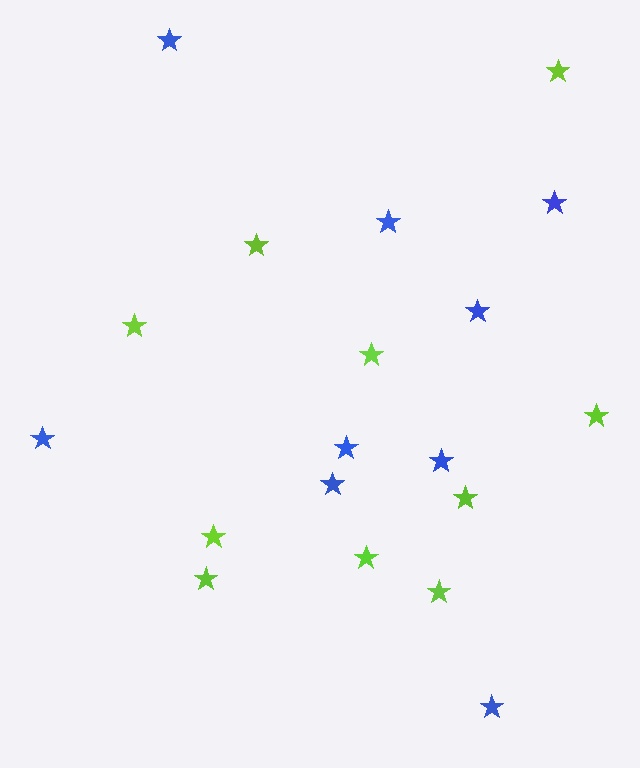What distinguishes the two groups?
There are 2 groups: one group of lime stars (10) and one group of blue stars (9).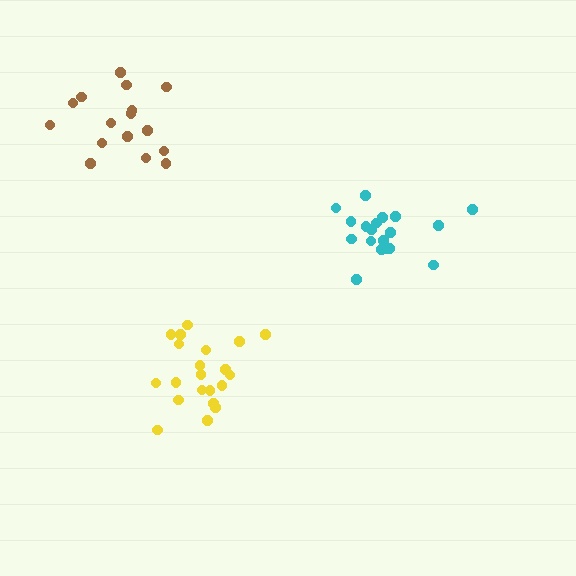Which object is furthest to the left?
The brown cluster is leftmost.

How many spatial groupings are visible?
There are 3 spatial groupings.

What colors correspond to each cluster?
The clusters are colored: cyan, yellow, brown.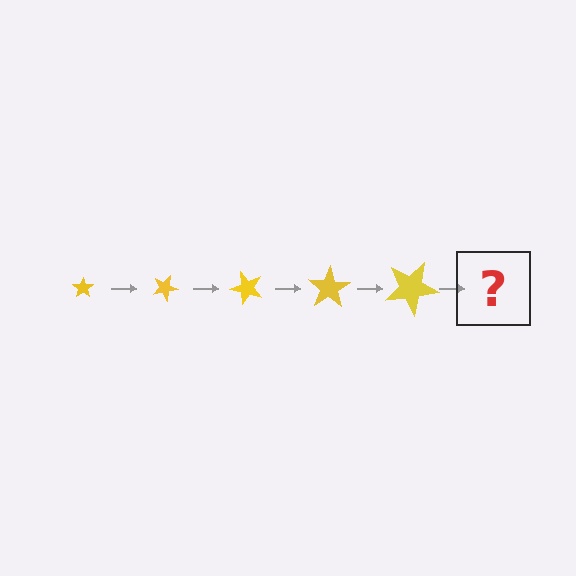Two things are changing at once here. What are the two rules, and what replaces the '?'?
The two rules are that the star grows larger each step and it rotates 25 degrees each step. The '?' should be a star, larger than the previous one and rotated 125 degrees from the start.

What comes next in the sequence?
The next element should be a star, larger than the previous one and rotated 125 degrees from the start.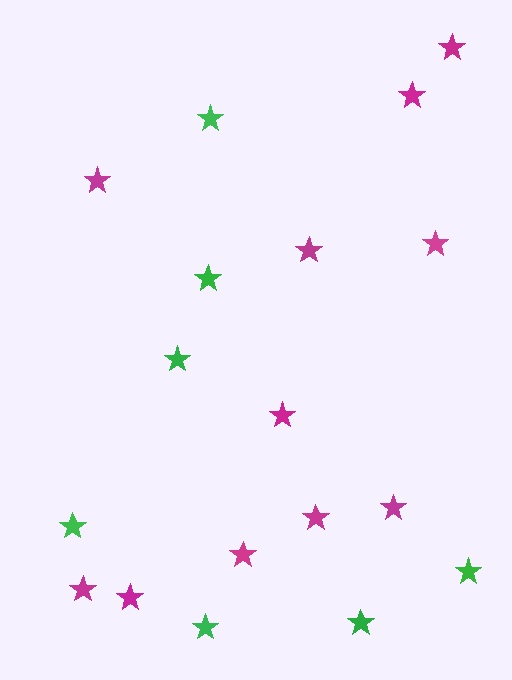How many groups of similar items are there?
There are 2 groups: one group of magenta stars (11) and one group of green stars (7).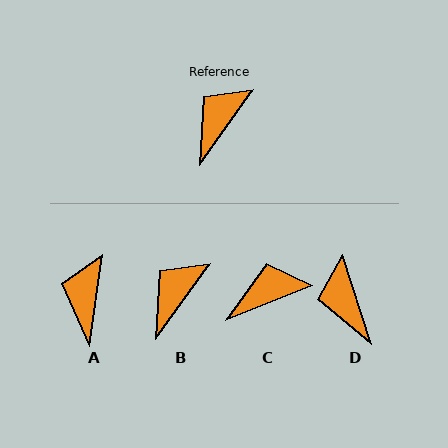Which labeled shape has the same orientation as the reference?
B.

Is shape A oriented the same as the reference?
No, it is off by about 28 degrees.